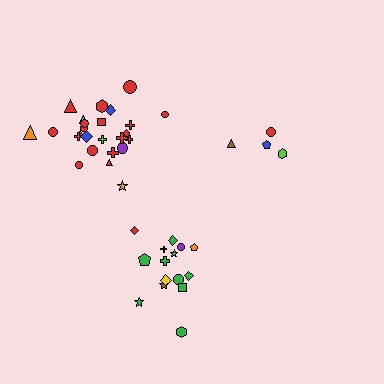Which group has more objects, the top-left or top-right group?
The top-left group.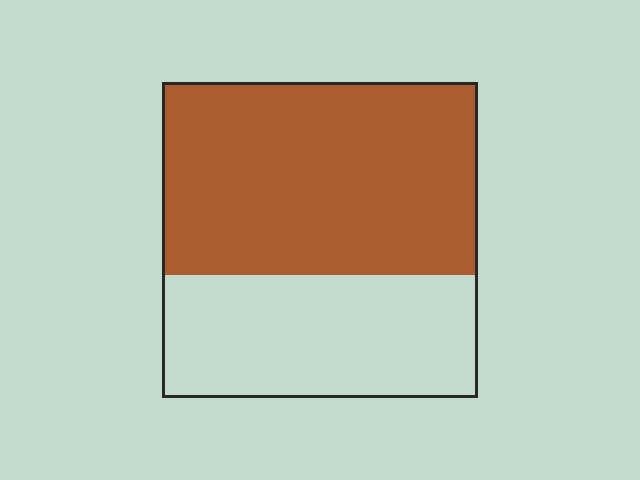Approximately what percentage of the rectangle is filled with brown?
Approximately 60%.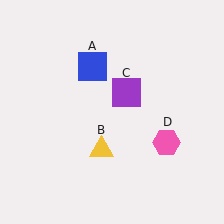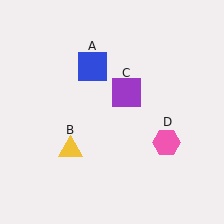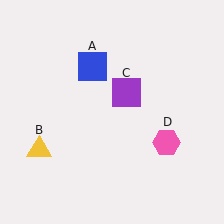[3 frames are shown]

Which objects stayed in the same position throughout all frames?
Blue square (object A) and purple square (object C) and pink hexagon (object D) remained stationary.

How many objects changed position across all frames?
1 object changed position: yellow triangle (object B).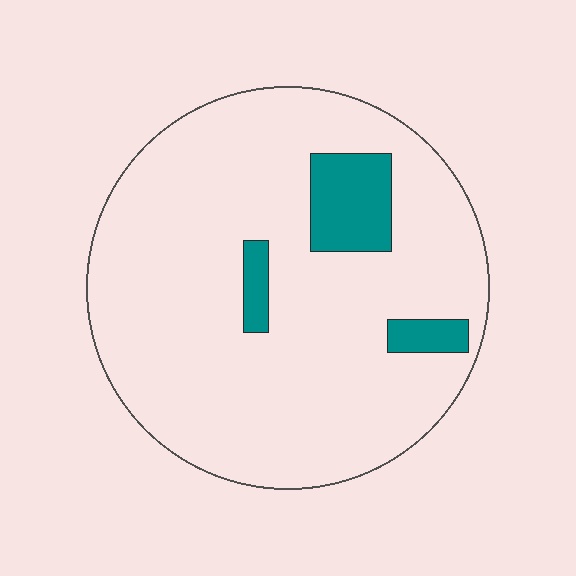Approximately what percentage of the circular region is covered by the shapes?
Approximately 10%.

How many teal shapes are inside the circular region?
3.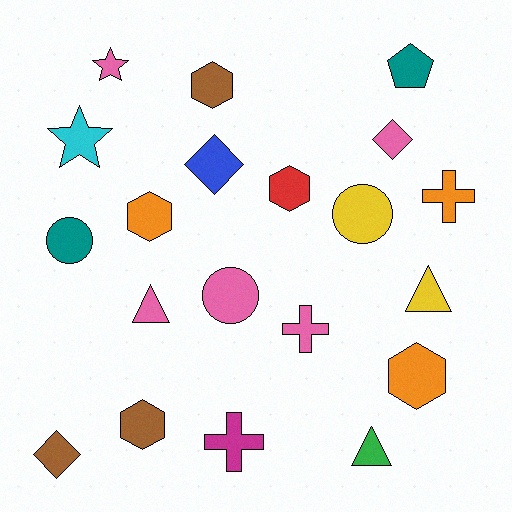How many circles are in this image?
There are 3 circles.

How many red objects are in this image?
There is 1 red object.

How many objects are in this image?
There are 20 objects.